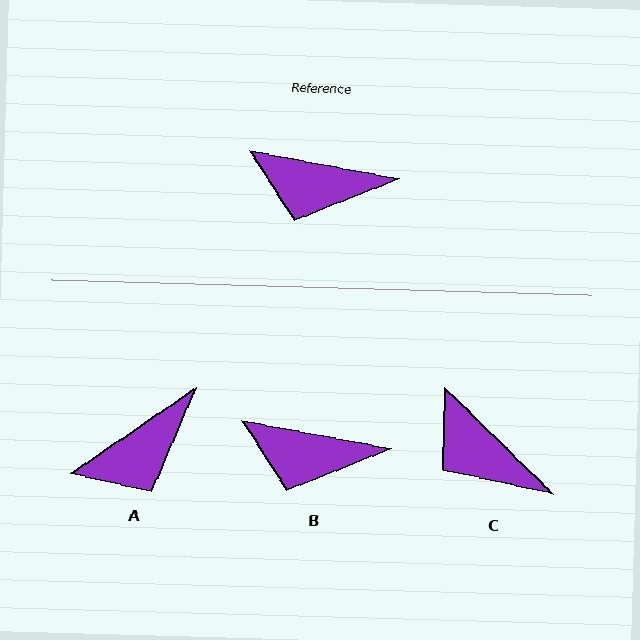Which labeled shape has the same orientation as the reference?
B.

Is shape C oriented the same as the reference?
No, it is off by about 34 degrees.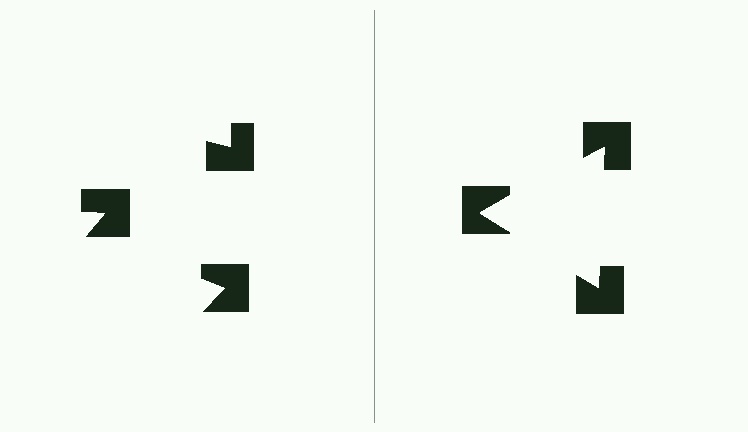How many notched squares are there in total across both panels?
6 — 3 on each side.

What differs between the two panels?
The notched squares are positioned identically on both sides; only the wedge orientations differ. On the right they align to a triangle; on the left they are misaligned.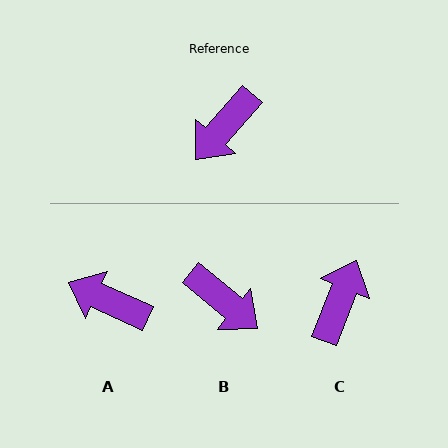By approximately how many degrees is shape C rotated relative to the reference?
Approximately 161 degrees clockwise.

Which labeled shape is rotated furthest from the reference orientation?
C, about 161 degrees away.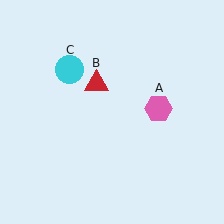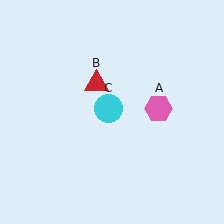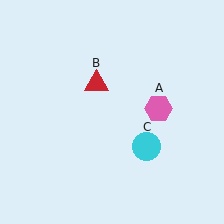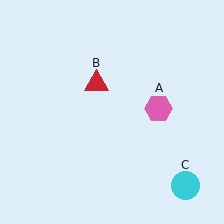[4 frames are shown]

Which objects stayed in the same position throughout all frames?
Pink hexagon (object A) and red triangle (object B) remained stationary.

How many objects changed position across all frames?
1 object changed position: cyan circle (object C).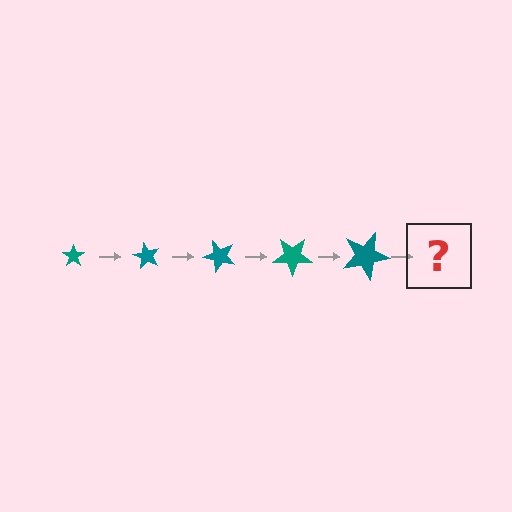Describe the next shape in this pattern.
It should be a star, larger than the previous one and rotated 300 degrees from the start.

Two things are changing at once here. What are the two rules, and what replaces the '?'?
The two rules are that the star grows larger each step and it rotates 60 degrees each step. The '?' should be a star, larger than the previous one and rotated 300 degrees from the start.